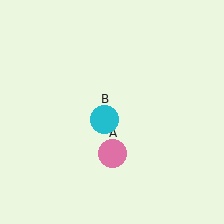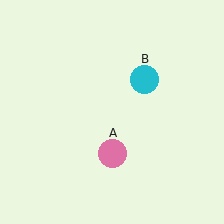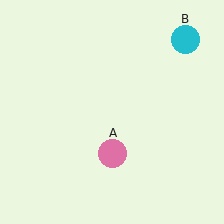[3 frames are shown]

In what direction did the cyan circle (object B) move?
The cyan circle (object B) moved up and to the right.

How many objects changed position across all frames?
1 object changed position: cyan circle (object B).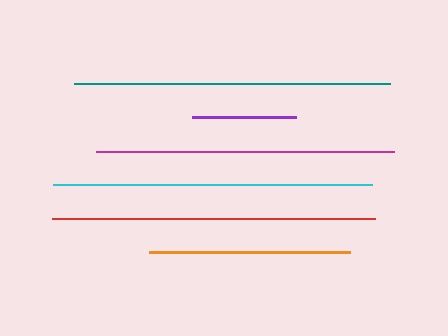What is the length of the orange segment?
The orange segment is approximately 201 pixels long.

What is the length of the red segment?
The red segment is approximately 323 pixels long.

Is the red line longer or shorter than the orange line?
The red line is longer than the orange line.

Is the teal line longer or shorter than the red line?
The red line is longer than the teal line.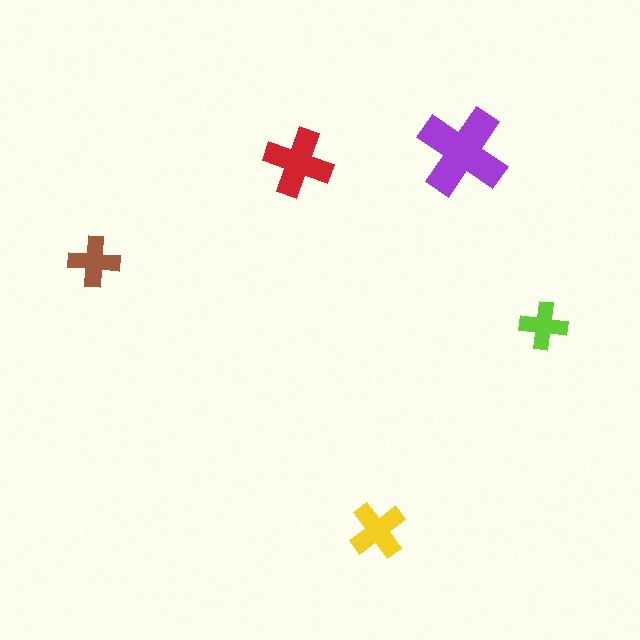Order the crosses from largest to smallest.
the purple one, the red one, the yellow one, the brown one, the lime one.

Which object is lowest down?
The yellow cross is bottommost.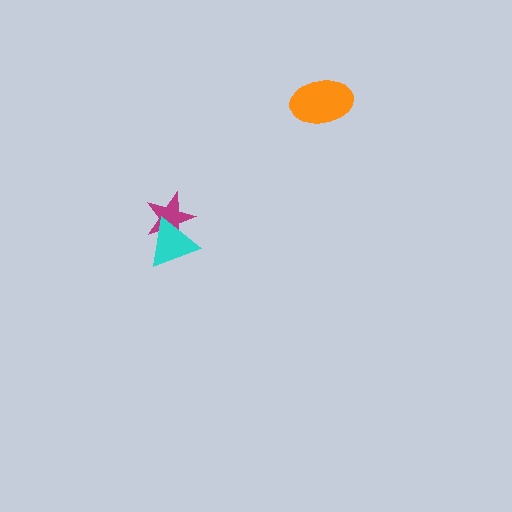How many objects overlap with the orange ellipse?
0 objects overlap with the orange ellipse.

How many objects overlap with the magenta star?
1 object overlaps with the magenta star.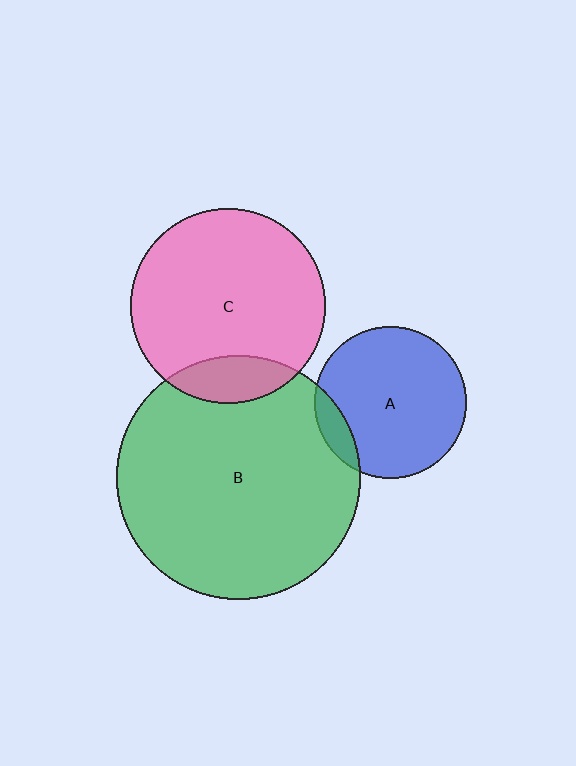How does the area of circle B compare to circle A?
Approximately 2.6 times.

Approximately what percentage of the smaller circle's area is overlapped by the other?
Approximately 15%.